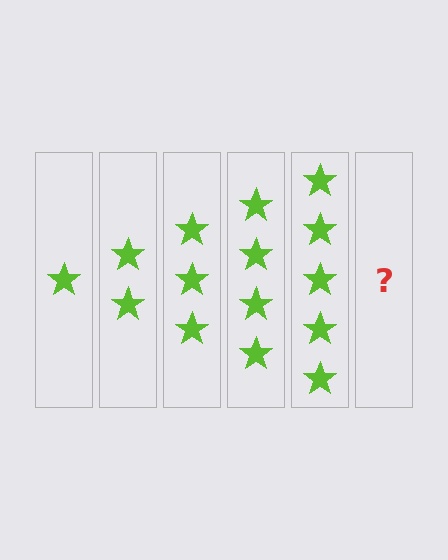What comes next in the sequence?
The next element should be 6 stars.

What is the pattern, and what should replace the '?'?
The pattern is that each step adds one more star. The '?' should be 6 stars.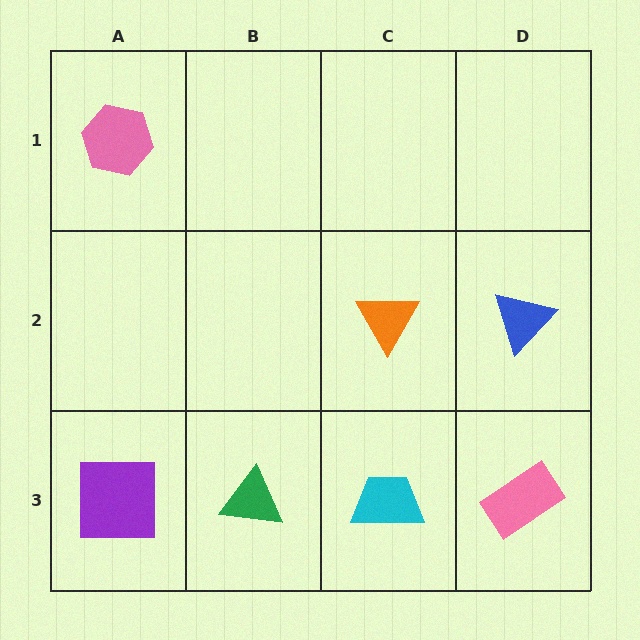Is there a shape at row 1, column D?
No, that cell is empty.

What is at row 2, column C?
An orange triangle.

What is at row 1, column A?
A pink hexagon.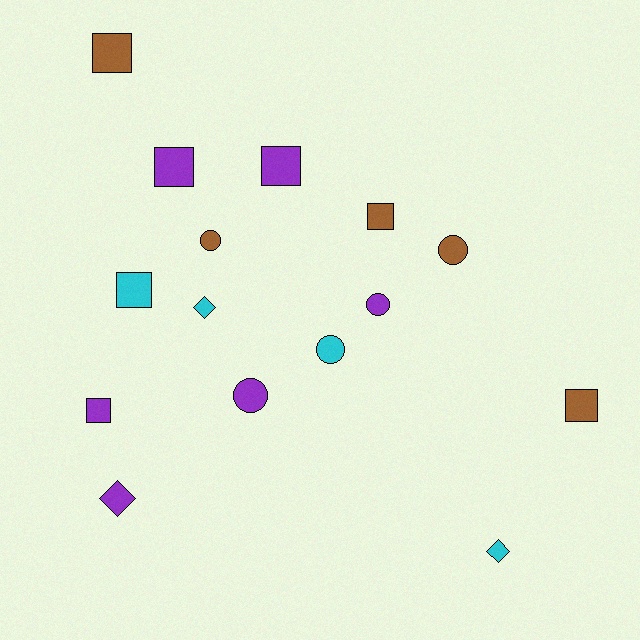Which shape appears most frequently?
Square, with 7 objects.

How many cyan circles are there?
There is 1 cyan circle.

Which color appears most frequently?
Purple, with 6 objects.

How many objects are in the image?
There are 15 objects.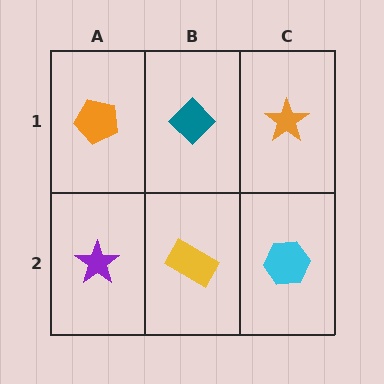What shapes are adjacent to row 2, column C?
An orange star (row 1, column C), a yellow rectangle (row 2, column B).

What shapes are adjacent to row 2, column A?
An orange pentagon (row 1, column A), a yellow rectangle (row 2, column B).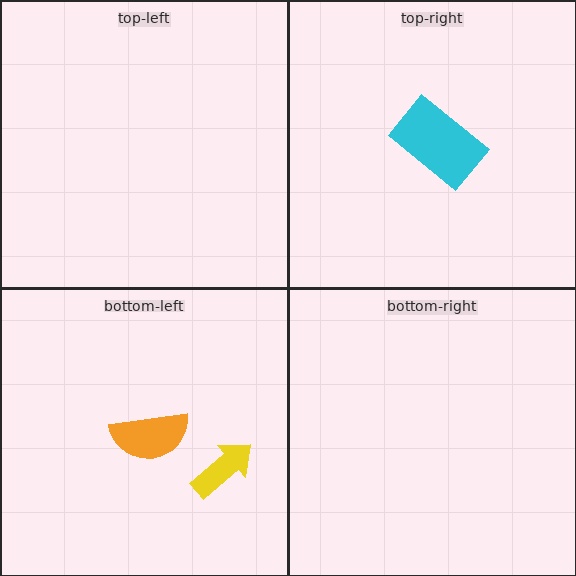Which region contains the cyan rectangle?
The top-right region.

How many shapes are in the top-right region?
1.